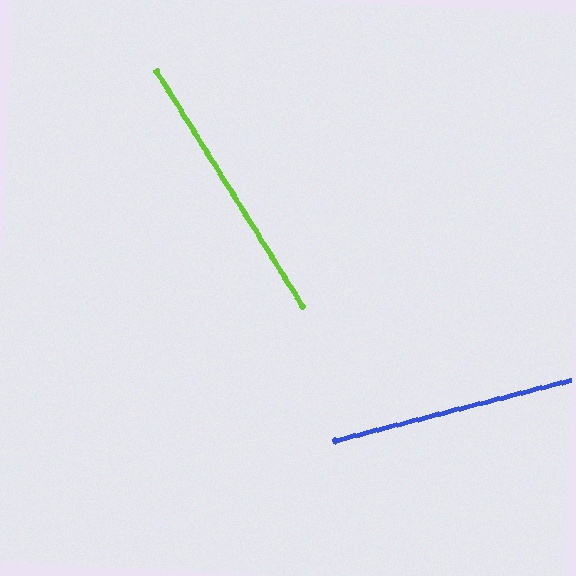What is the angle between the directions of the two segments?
Approximately 73 degrees.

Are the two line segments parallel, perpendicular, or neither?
Neither parallel nor perpendicular — they differ by about 73°.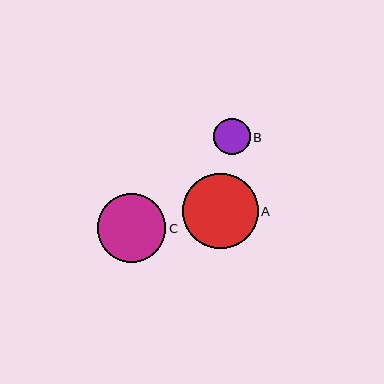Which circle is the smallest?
Circle B is the smallest with a size of approximately 36 pixels.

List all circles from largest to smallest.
From largest to smallest: A, C, B.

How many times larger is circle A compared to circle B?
Circle A is approximately 2.1 times the size of circle B.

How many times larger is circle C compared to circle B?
Circle C is approximately 1.9 times the size of circle B.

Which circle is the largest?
Circle A is the largest with a size of approximately 75 pixels.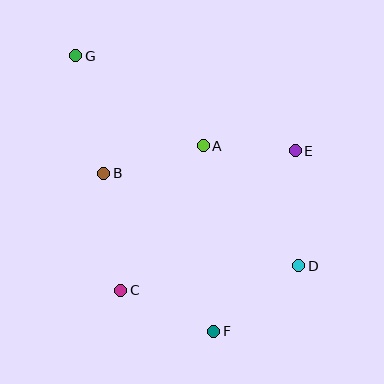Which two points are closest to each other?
Points A and E are closest to each other.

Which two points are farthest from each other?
Points F and G are farthest from each other.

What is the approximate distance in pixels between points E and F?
The distance between E and F is approximately 198 pixels.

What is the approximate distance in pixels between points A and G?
The distance between A and G is approximately 156 pixels.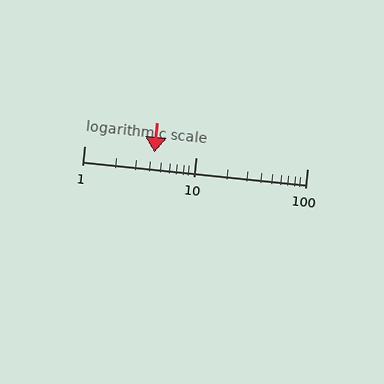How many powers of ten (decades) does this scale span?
The scale spans 2 decades, from 1 to 100.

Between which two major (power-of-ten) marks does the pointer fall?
The pointer is between 1 and 10.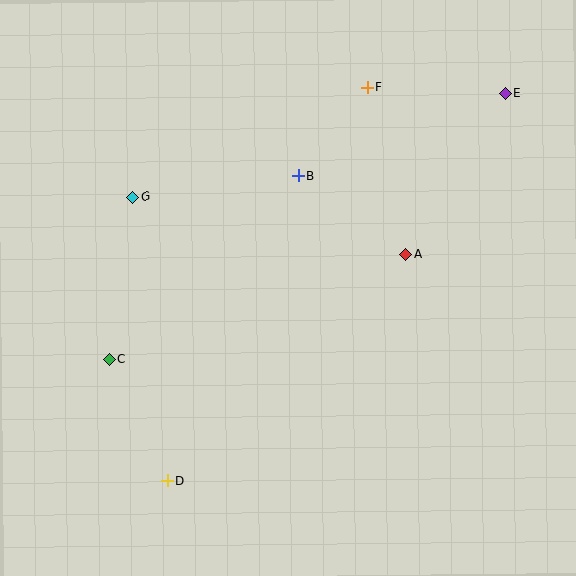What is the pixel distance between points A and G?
The distance between A and G is 279 pixels.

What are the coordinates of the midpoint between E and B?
The midpoint between E and B is at (402, 134).